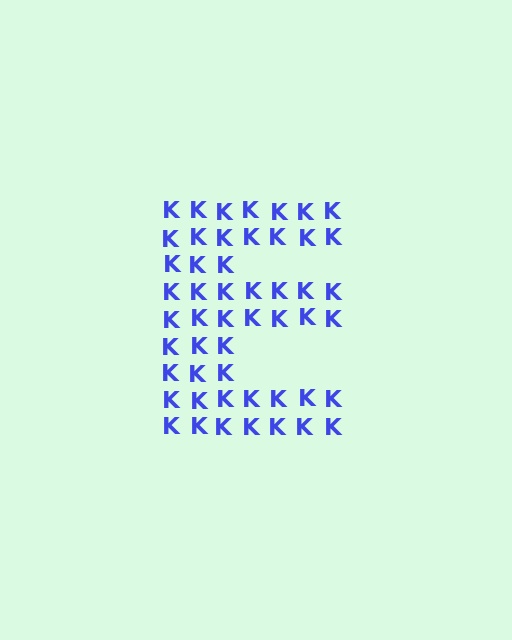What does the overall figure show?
The overall figure shows the letter E.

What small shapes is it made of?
It is made of small letter K's.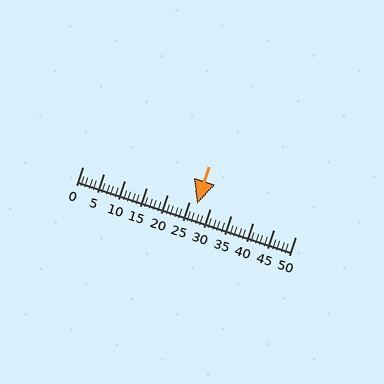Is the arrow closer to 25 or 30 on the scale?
The arrow is closer to 25.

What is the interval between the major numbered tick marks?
The major tick marks are spaced 5 units apart.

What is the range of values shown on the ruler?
The ruler shows values from 0 to 50.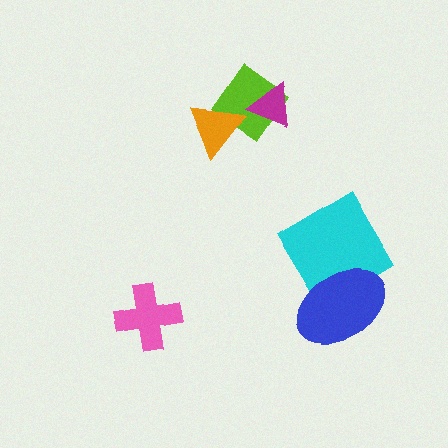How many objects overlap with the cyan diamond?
1 object overlaps with the cyan diamond.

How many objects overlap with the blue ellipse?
1 object overlaps with the blue ellipse.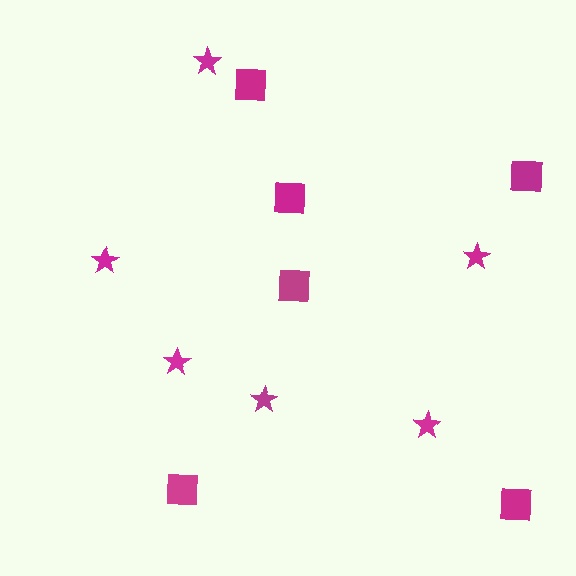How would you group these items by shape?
There are 2 groups: one group of stars (6) and one group of squares (6).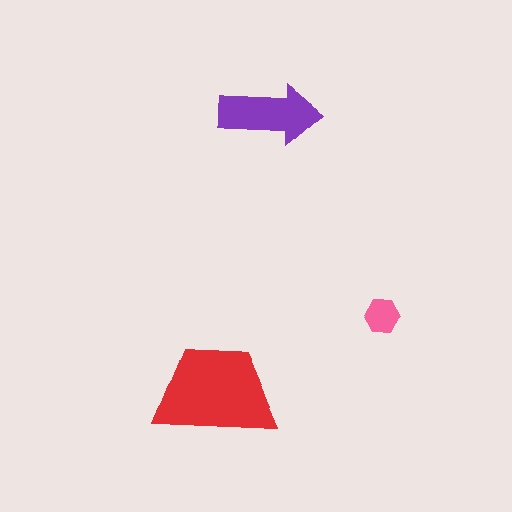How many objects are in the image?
There are 3 objects in the image.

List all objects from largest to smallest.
The red trapezoid, the purple arrow, the pink hexagon.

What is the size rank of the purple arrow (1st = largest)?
2nd.